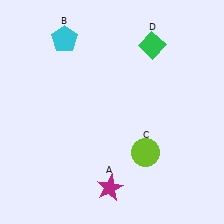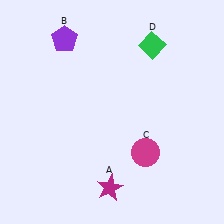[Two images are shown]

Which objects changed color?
B changed from cyan to purple. C changed from lime to magenta.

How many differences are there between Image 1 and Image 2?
There are 2 differences between the two images.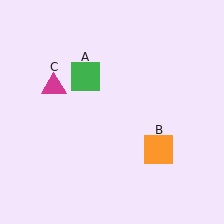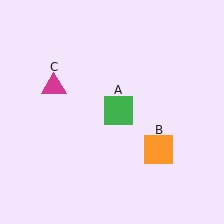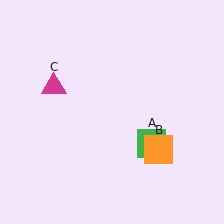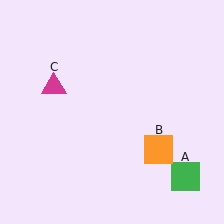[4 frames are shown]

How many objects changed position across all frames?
1 object changed position: green square (object A).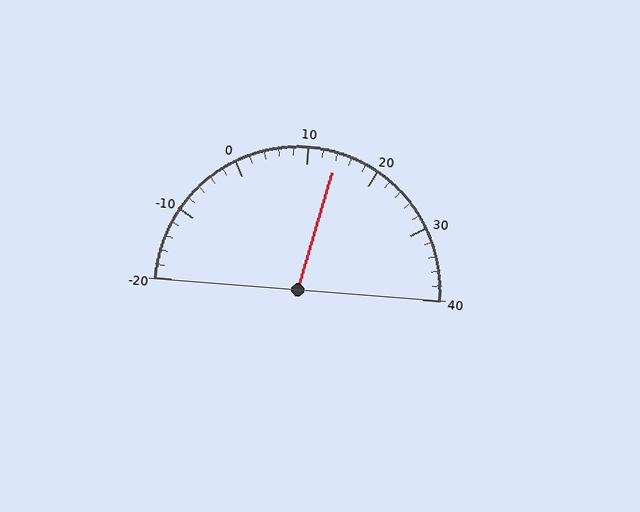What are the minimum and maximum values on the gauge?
The gauge ranges from -20 to 40.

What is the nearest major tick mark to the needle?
The nearest major tick mark is 10.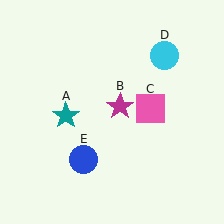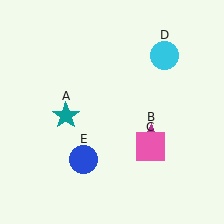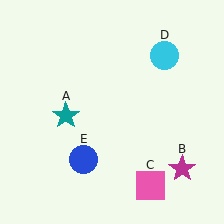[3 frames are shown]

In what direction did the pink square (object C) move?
The pink square (object C) moved down.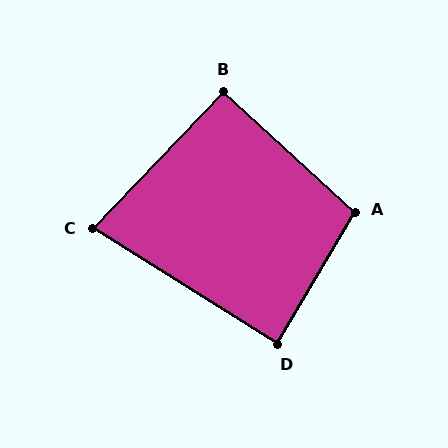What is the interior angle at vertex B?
Approximately 92 degrees (approximately right).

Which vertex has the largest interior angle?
A, at approximately 102 degrees.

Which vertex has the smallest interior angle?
C, at approximately 78 degrees.